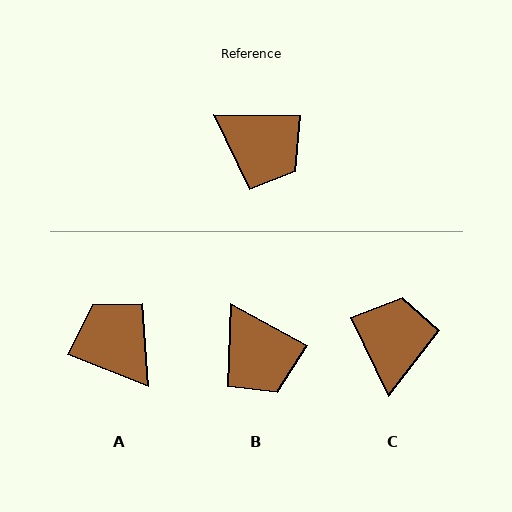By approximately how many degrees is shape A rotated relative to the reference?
Approximately 159 degrees counter-clockwise.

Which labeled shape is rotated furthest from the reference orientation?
A, about 159 degrees away.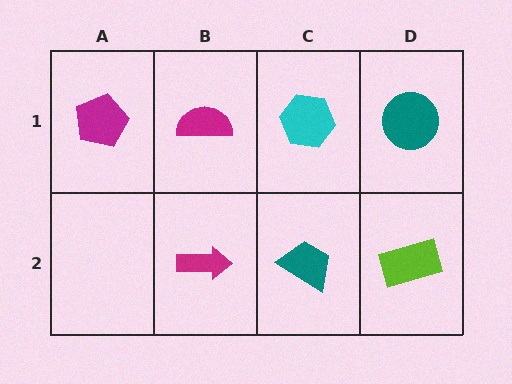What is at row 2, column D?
A lime rectangle.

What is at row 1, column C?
A cyan hexagon.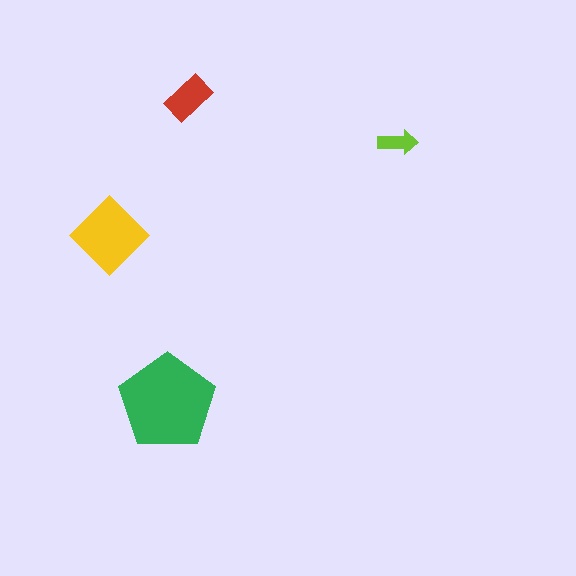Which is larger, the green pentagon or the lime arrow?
The green pentagon.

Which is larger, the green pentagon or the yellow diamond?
The green pentagon.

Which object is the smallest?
The lime arrow.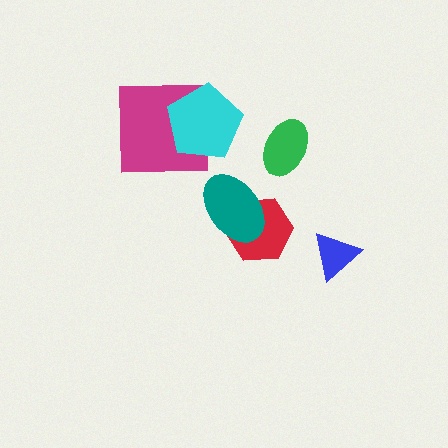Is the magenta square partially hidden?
Yes, it is partially covered by another shape.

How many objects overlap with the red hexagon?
1 object overlaps with the red hexagon.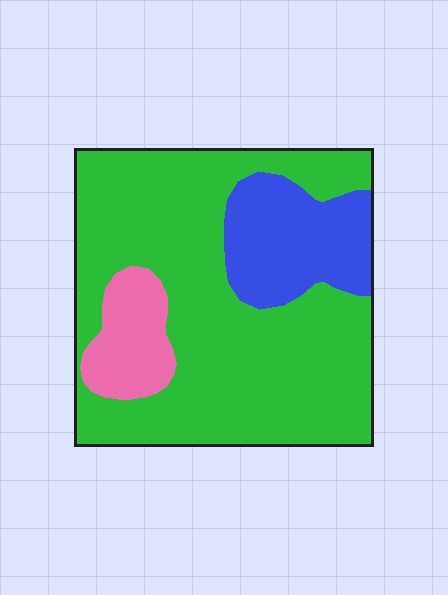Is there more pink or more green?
Green.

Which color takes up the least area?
Pink, at roughly 10%.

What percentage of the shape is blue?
Blue covers around 20% of the shape.